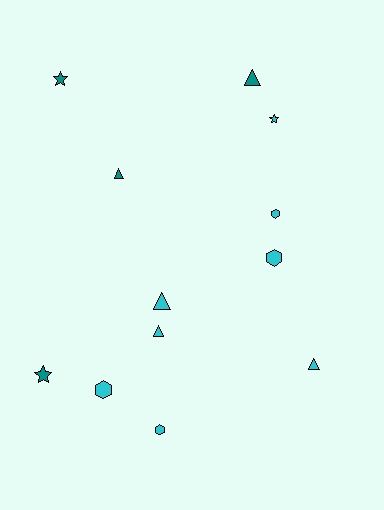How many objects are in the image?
There are 12 objects.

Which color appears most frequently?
Cyan, with 8 objects.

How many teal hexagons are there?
There are no teal hexagons.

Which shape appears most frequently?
Triangle, with 5 objects.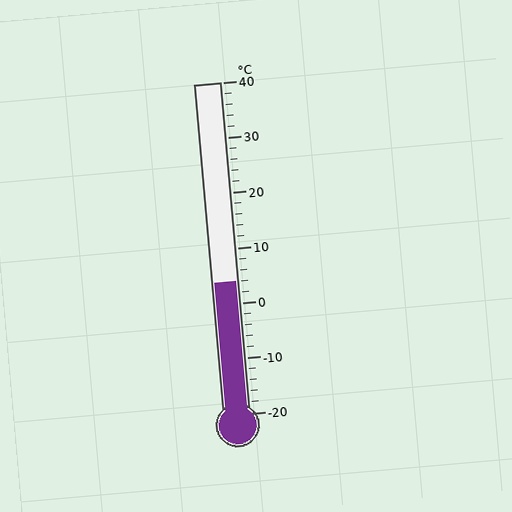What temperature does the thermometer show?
The thermometer shows approximately 4°C.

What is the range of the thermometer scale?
The thermometer scale ranges from -20°C to 40°C.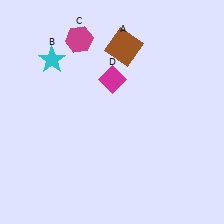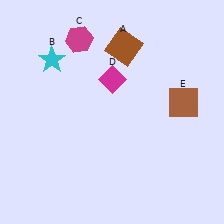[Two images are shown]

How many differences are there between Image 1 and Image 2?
There is 1 difference between the two images.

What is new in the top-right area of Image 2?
A brown square (E) was added in the top-right area of Image 2.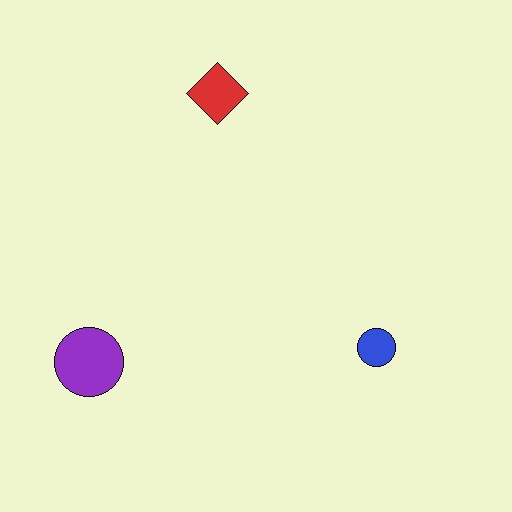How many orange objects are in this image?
There are no orange objects.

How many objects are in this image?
There are 3 objects.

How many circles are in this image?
There are 2 circles.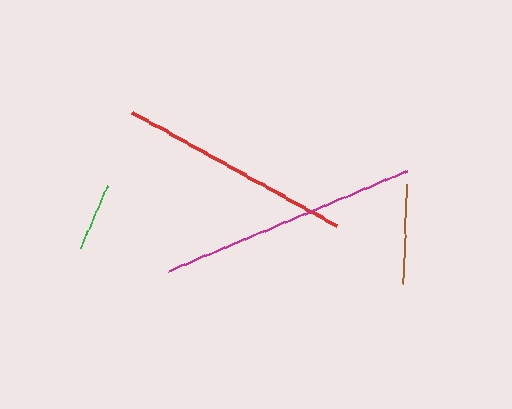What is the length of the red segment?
The red segment is approximately 234 pixels long.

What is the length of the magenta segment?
The magenta segment is approximately 259 pixels long.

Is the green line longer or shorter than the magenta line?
The magenta line is longer than the green line.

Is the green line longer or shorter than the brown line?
The brown line is longer than the green line.